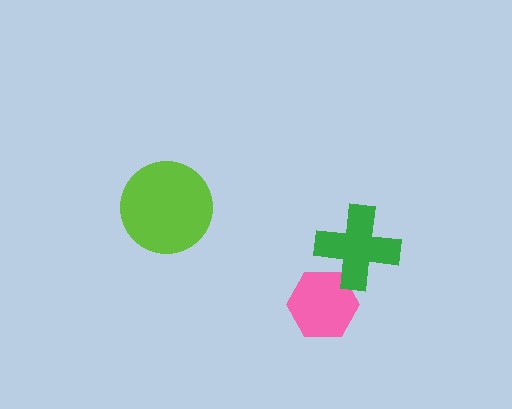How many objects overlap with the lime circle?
0 objects overlap with the lime circle.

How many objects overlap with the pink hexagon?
1 object overlaps with the pink hexagon.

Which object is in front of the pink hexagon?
The green cross is in front of the pink hexagon.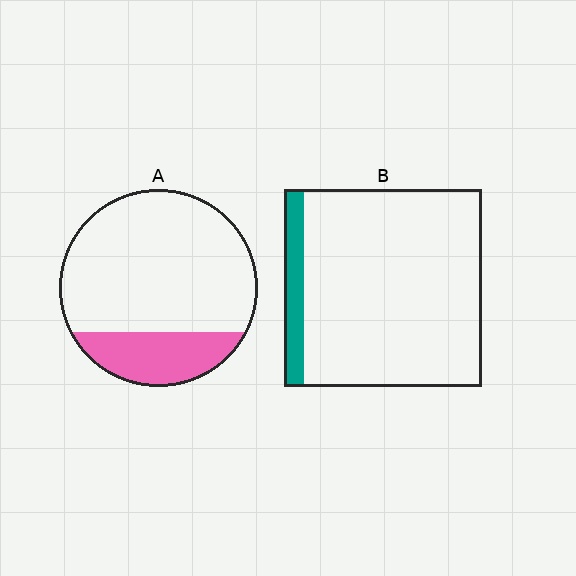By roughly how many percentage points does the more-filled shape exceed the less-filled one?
By roughly 15 percentage points (A over B).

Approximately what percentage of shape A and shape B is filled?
A is approximately 25% and B is approximately 10%.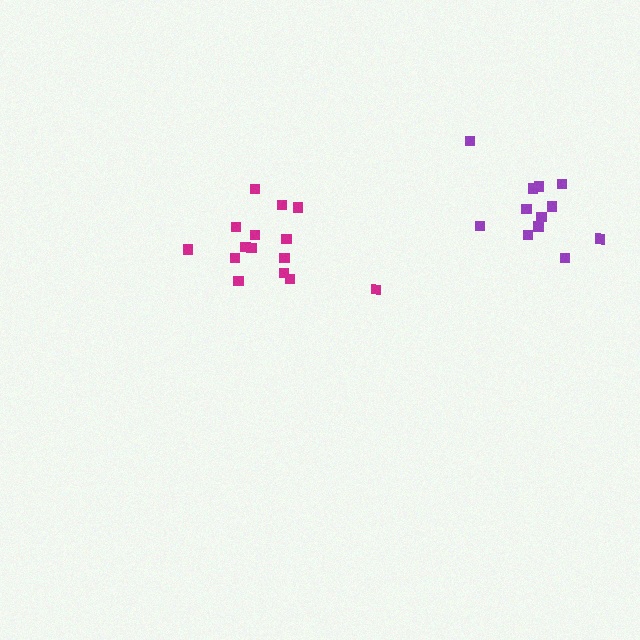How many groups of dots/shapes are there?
There are 2 groups.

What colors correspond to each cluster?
The clusters are colored: magenta, purple.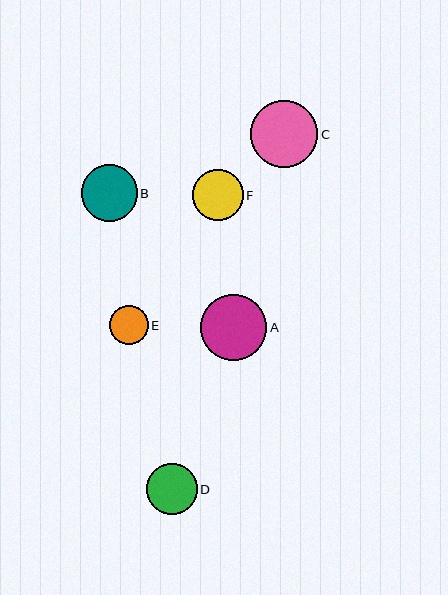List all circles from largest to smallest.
From largest to smallest: C, A, B, F, D, E.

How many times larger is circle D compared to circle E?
Circle D is approximately 1.3 times the size of circle E.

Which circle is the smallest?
Circle E is the smallest with a size of approximately 38 pixels.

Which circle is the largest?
Circle C is the largest with a size of approximately 67 pixels.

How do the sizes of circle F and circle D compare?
Circle F and circle D are approximately the same size.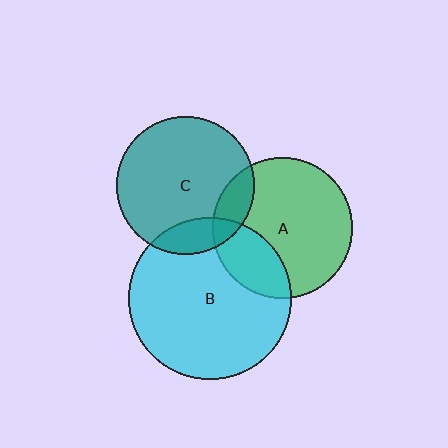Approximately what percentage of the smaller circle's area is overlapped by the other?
Approximately 15%.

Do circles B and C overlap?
Yes.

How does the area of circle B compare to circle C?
Approximately 1.4 times.